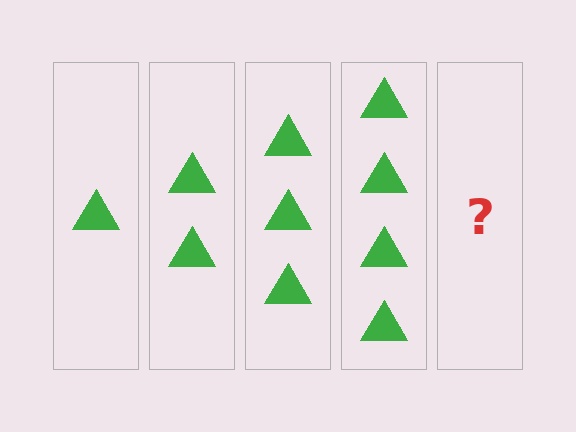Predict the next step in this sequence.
The next step is 5 triangles.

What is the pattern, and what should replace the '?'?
The pattern is that each step adds one more triangle. The '?' should be 5 triangles.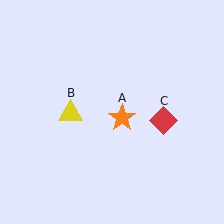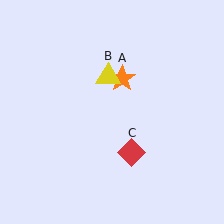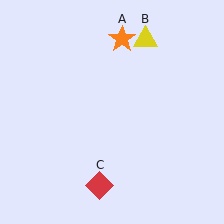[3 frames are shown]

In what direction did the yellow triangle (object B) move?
The yellow triangle (object B) moved up and to the right.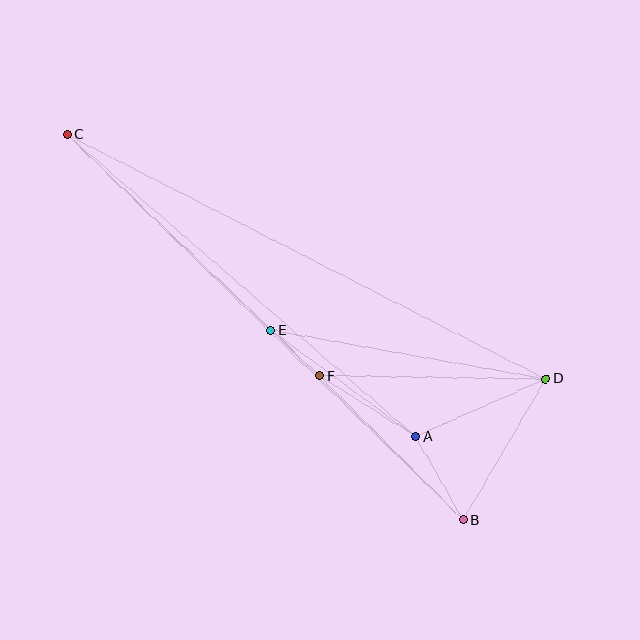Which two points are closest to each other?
Points E and F are closest to each other.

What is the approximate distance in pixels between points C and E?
The distance between C and E is approximately 283 pixels.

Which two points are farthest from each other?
Points B and C are farthest from each other.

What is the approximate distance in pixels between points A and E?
The distance between A and E is approximately 179 pixels.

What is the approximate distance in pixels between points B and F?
The distance between B and F is approximately 204 pixels.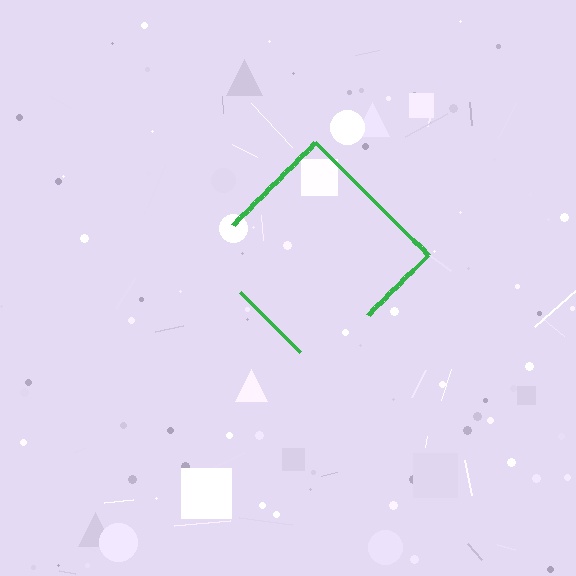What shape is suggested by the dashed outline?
The dashed outline suggests a diamond.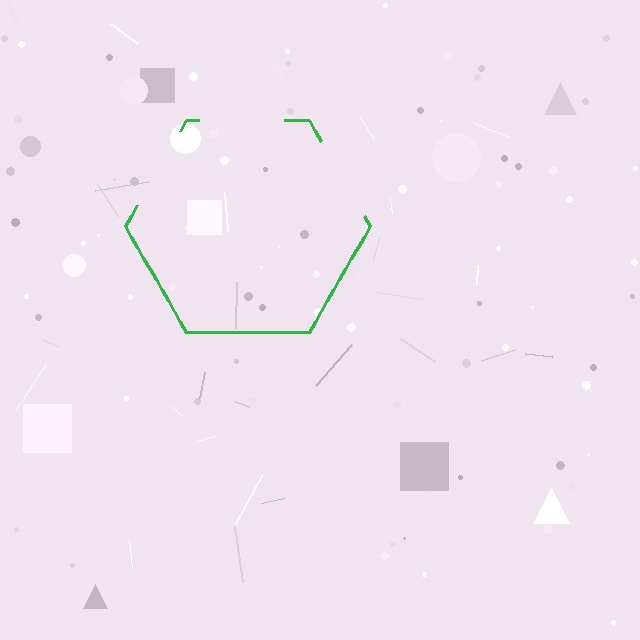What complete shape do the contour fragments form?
The contour fragments form a hexagon.